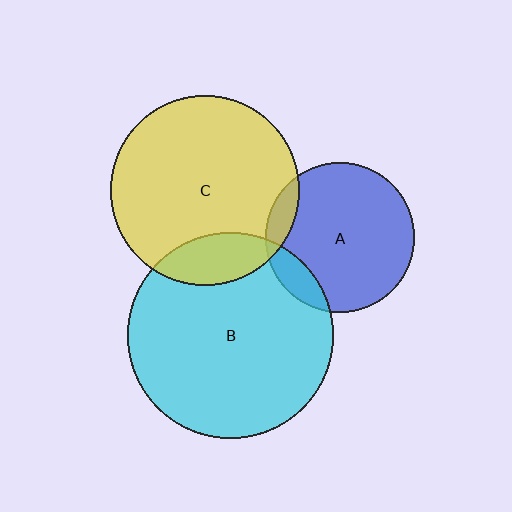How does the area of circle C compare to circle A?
Approximately 1.6 times.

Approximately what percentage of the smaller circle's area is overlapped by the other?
Approximately 10%.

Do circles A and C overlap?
Yes.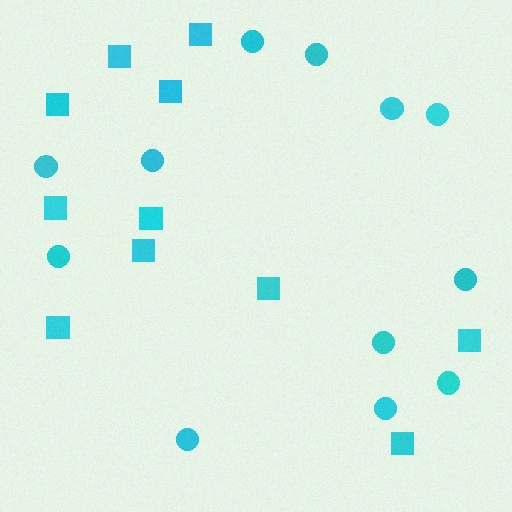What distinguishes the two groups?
There are 2 groups: one group of squares (11) and one group of circles (12).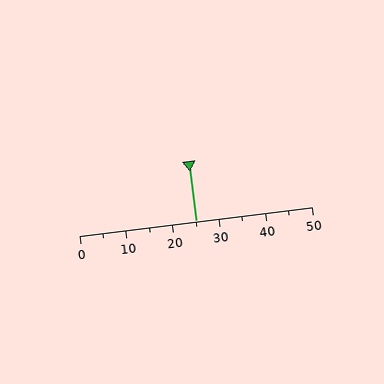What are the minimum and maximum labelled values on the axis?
The axis runs from 0 to 50.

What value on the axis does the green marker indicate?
The marker indicates approximately 25.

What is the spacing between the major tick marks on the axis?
The major ticks are spaced 10 apart.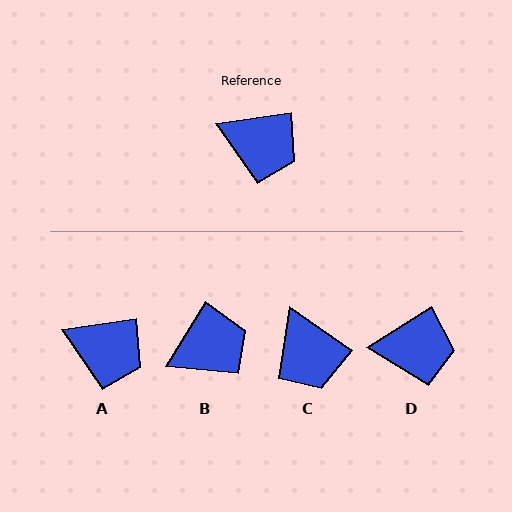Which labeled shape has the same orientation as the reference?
A.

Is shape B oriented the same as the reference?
No, it is off by about 50 degrees.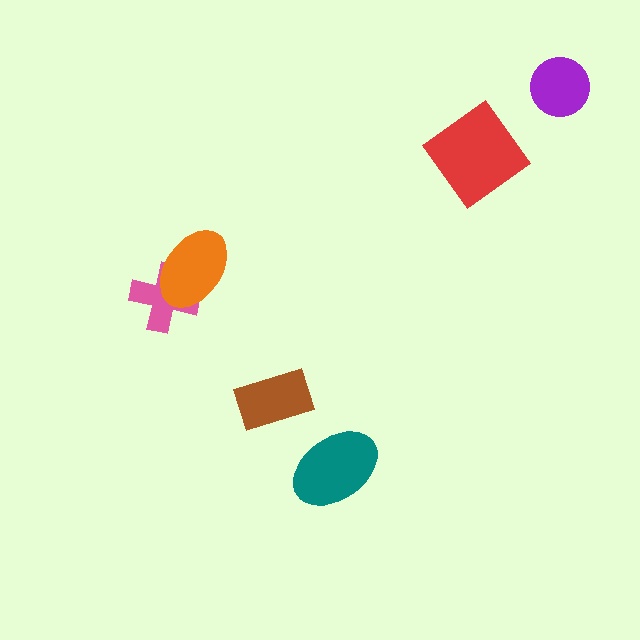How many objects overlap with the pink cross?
1 object overlaps with the pink cross.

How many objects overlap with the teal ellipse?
0 objects overlap with the teal ellipse.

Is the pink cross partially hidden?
Yes, it is partially covered by another shape.